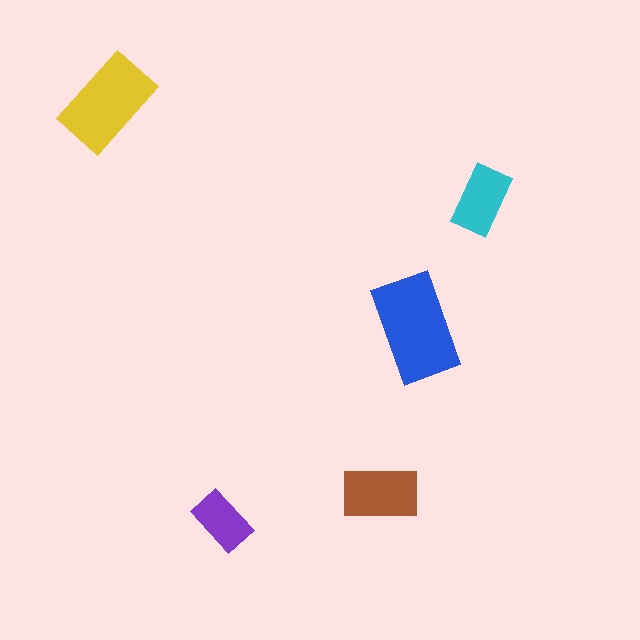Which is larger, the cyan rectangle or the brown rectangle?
The brown one.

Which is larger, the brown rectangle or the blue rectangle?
The blue one.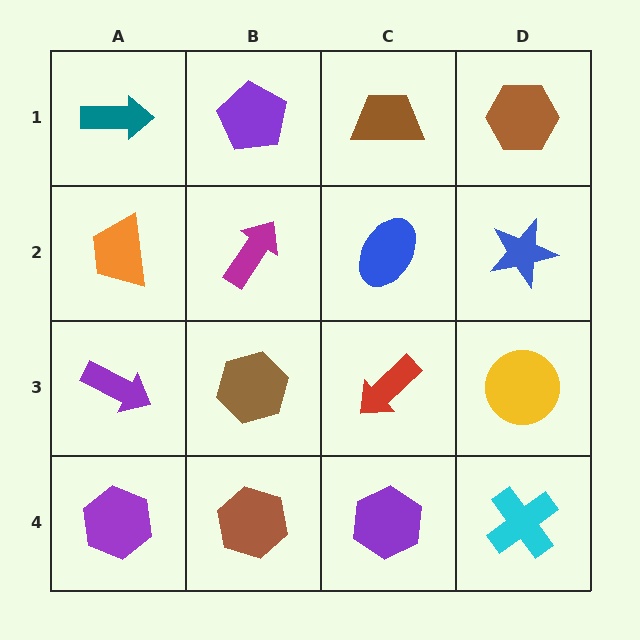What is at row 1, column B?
A purple pentagon.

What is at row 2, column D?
A blue star.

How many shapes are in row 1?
4 shapes.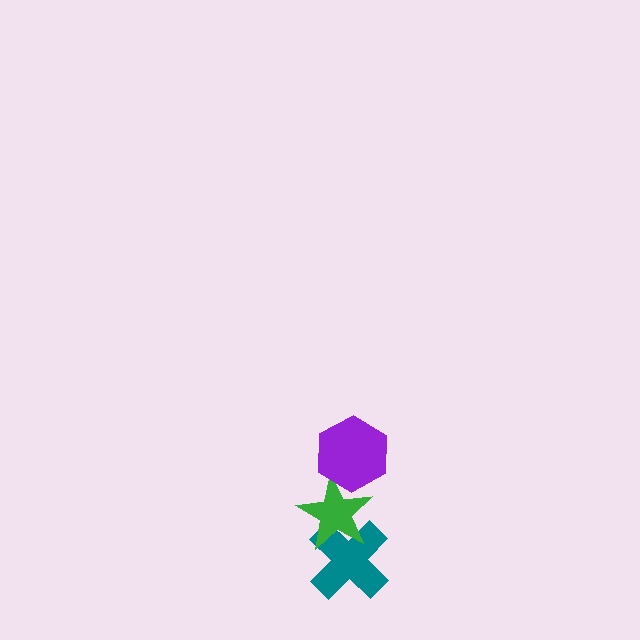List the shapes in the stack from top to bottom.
From top to bottom: the purple hexagon, the green star, the teal cross.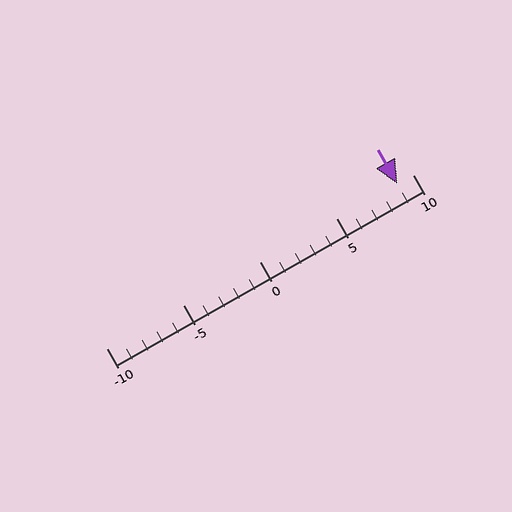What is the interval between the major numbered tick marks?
The major tick marks are spaced 5 units apart.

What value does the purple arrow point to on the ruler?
The purple arrow points to approximately 9.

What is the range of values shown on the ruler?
The ruler shows values from -10 to 10.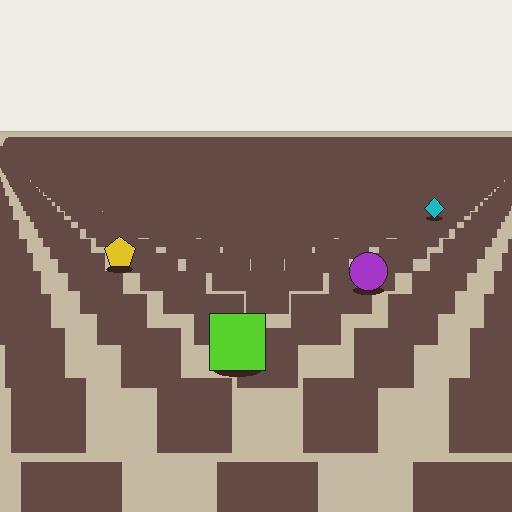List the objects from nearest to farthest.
From nearest to farthest: the lime square, the purple circle, the yellow pentagon, the cyan diamond.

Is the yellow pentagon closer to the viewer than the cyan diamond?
Yes. The yellow pentagon is closer — you can tell from the texture gradient: the ground texture is coarser near it.